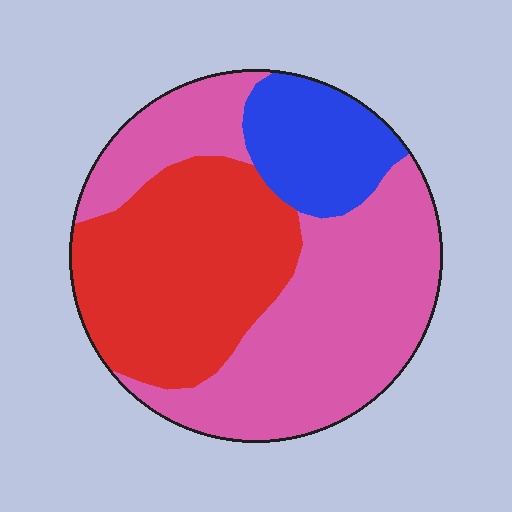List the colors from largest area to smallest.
From largest to smallest: pink, red, blue.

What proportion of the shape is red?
Red covers roughly 35% of the shape.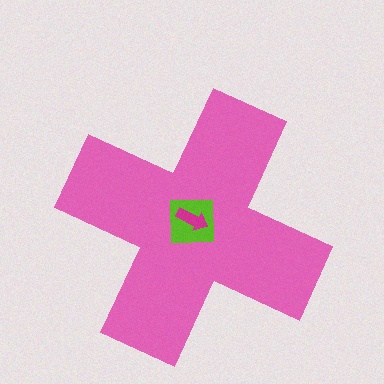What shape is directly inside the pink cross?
The lime square.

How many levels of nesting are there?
3.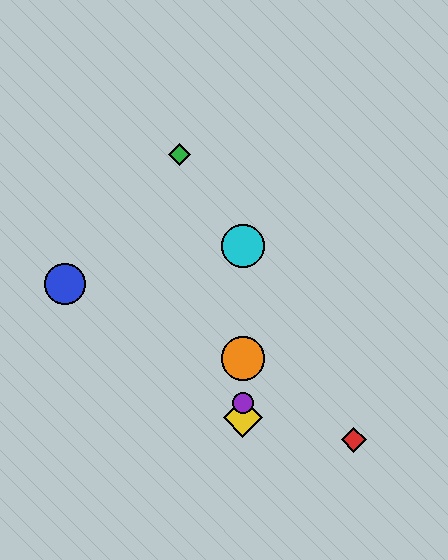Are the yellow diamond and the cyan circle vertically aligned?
Yes, both are at x≈243.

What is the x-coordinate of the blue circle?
The blue circle is at x≈65.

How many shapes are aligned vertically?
4 shapes (the yellow diamond, the purple circle, the orange circle, the cyan circle) are aligned vertically.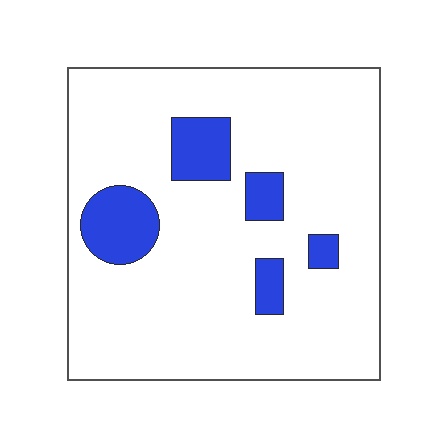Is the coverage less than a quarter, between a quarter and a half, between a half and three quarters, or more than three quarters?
Less than a quarter.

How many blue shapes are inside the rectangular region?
5.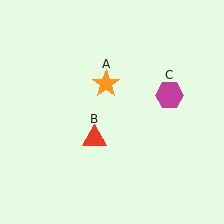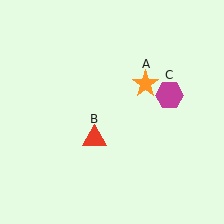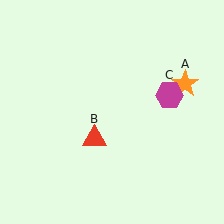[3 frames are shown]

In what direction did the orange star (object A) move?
The orange star (object A) moved right.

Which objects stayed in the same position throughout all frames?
Red triangle (object B) and magenta hexagon (object C) remained stationary.